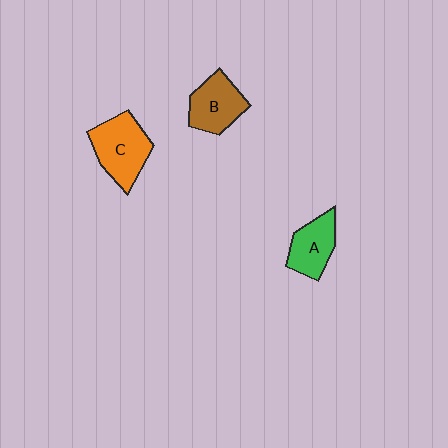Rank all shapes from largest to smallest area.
From largest to smallest: C (orange), B (brown), A (green).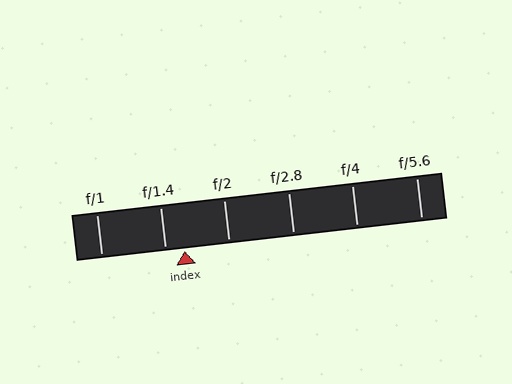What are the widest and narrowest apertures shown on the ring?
The widest aperture shown is f/1 and the narrowest is f/5.6.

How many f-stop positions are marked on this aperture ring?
There are 6 f-stop positions marked.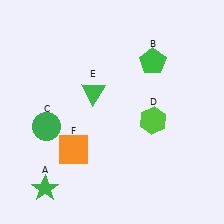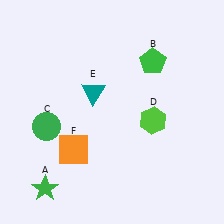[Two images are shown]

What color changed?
The triangle (E) changed from green in Image 1 to teal in Image 2.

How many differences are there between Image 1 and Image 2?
There is 1 difference between the two images.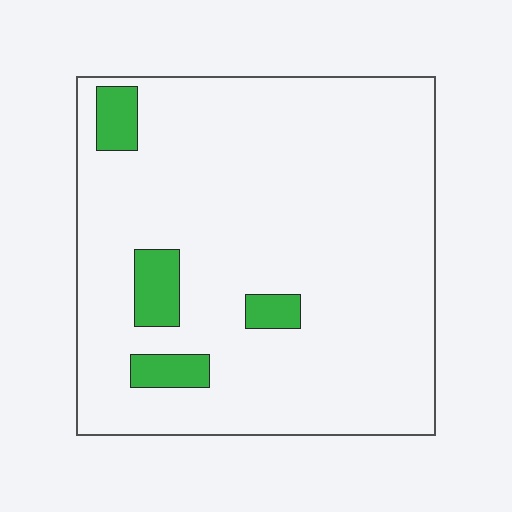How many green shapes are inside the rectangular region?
4.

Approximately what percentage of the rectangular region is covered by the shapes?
Approximately 10%.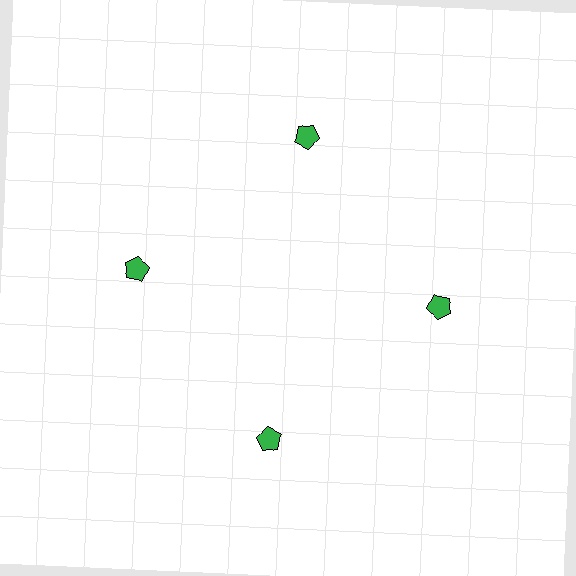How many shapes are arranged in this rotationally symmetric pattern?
There are 4 shapes, arranged in 4 groups of 1.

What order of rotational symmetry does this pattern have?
This pattern has 4-fold rotational symmetry.